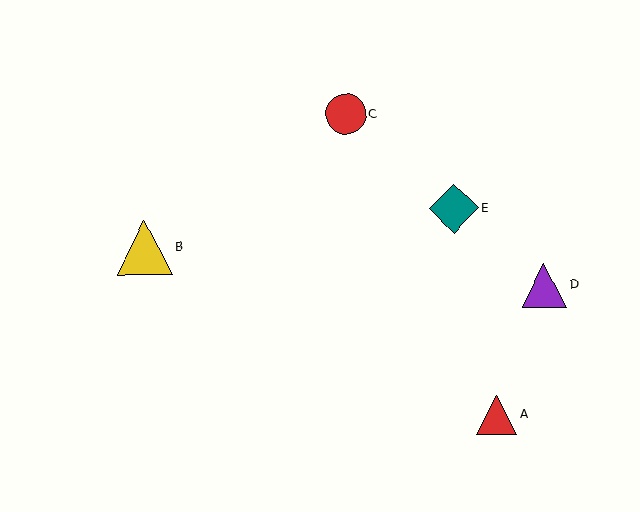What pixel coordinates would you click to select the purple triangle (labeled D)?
Click at (544, 285) to select the purple triangle D.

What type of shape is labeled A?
Shape A is a red triangle.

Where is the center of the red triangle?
The center of the red triangle is at (497, 415).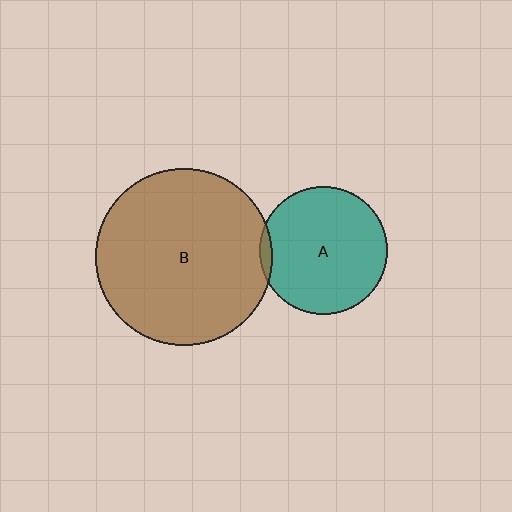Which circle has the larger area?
Circle B (brown).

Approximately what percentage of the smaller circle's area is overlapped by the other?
Approximately 5%.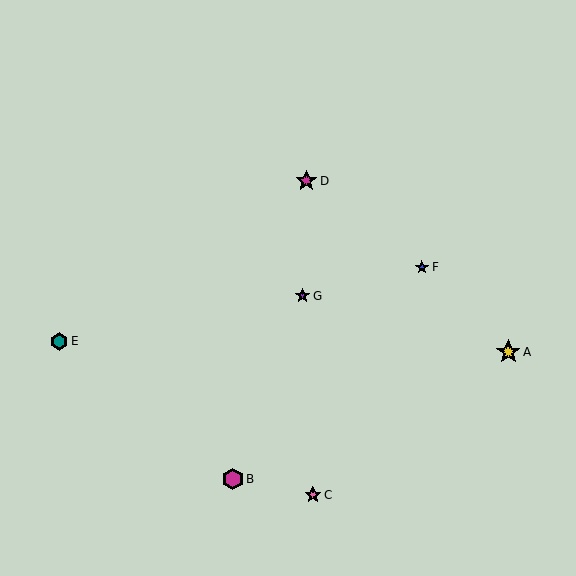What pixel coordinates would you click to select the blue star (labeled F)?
Click at (422, 267) to select the blue star F.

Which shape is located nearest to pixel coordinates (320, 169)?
The magenta star (labeled D) at (306, 181) is nearest to that location.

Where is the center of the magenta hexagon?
The center of the magenta hexagon is at (233, 479).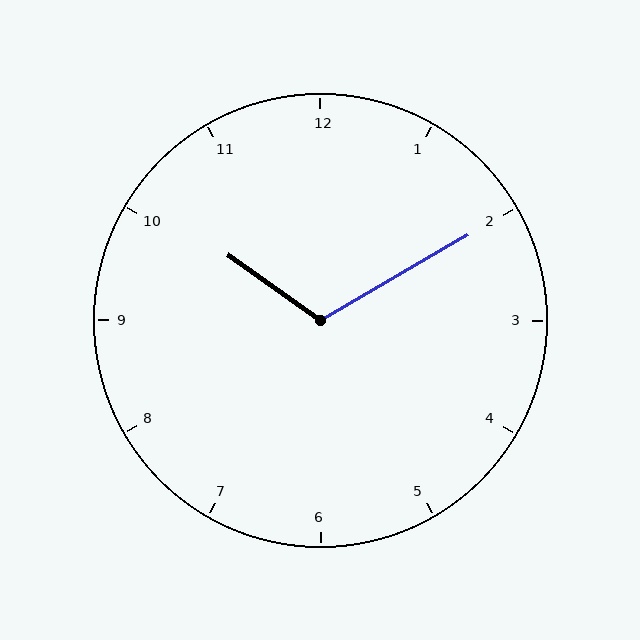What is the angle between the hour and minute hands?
Approximately 115 degrees.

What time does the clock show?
10:10.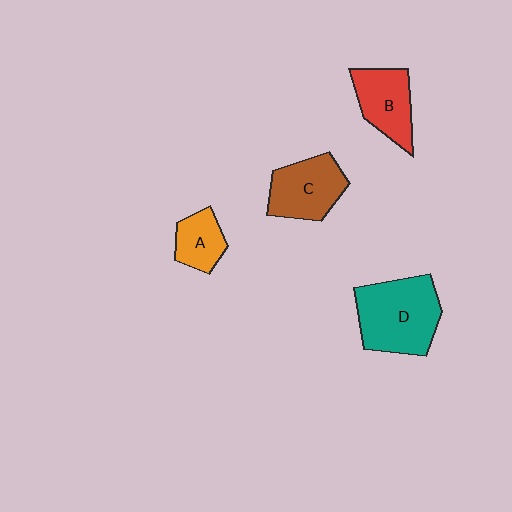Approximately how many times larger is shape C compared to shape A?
Approximately 1.6 times.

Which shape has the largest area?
Shape D (teal).